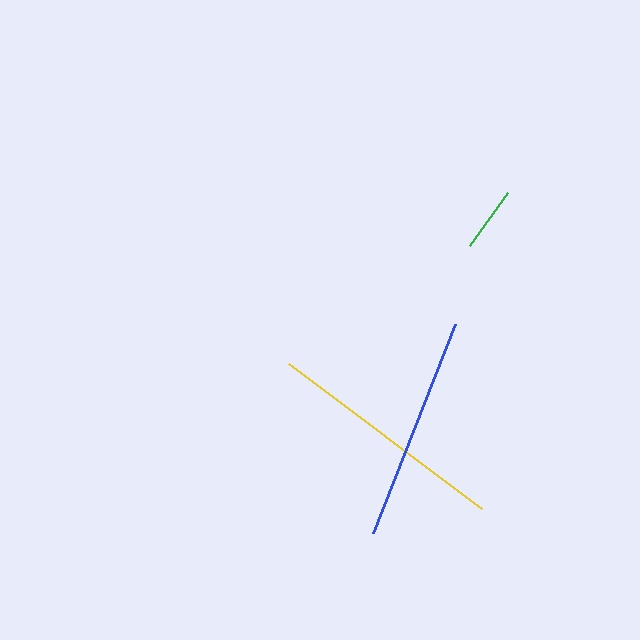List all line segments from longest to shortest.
From longest to shortest: yellow, blue, green.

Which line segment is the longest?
The yellow line is the longest at approximately 242 pixels.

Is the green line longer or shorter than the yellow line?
The yellow line is longer than the green line.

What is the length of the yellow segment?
The yellow segment is approximately 242 pixels long.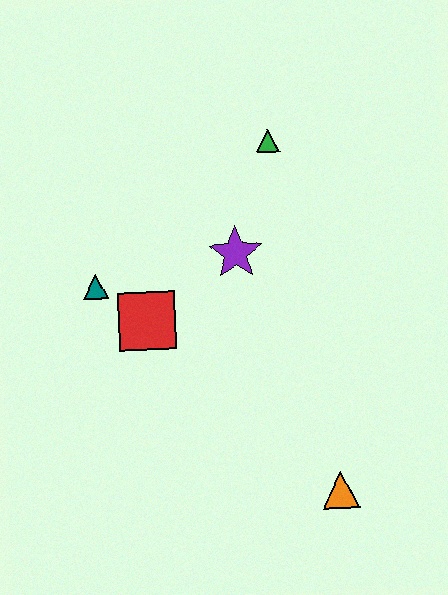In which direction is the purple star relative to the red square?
The purple star is to the right of the red square.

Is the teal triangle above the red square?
Yes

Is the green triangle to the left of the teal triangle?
No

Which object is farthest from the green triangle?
The orange triangle is farthest from the green triangle.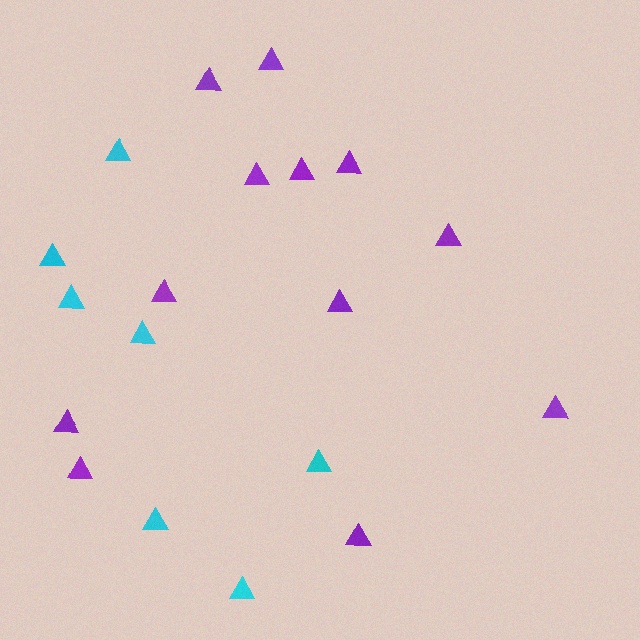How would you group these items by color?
There are 2 groups: one group of purple triangles (12) and one group of cyan triangles (7).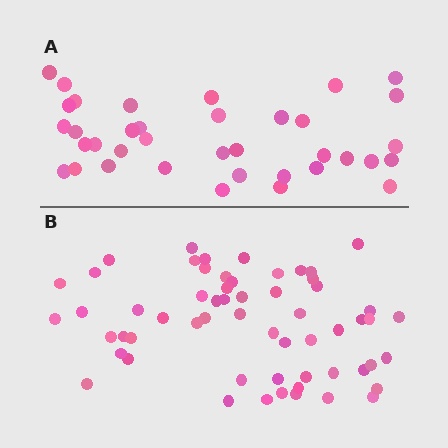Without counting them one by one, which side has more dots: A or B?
Region B (the bottom region) has more dots.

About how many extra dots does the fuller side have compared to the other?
Region B has approximately 20 more dots than region A.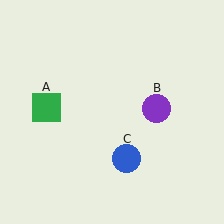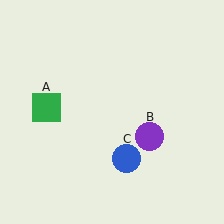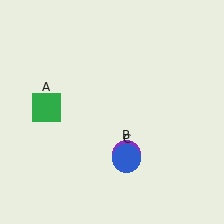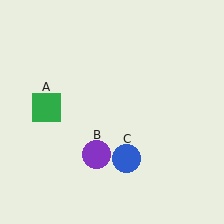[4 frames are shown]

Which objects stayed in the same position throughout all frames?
Green square (object A) and blue circle (object C) remained stationary.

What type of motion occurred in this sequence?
The purple circle (object B) rotated clockwise around the center of the scene.